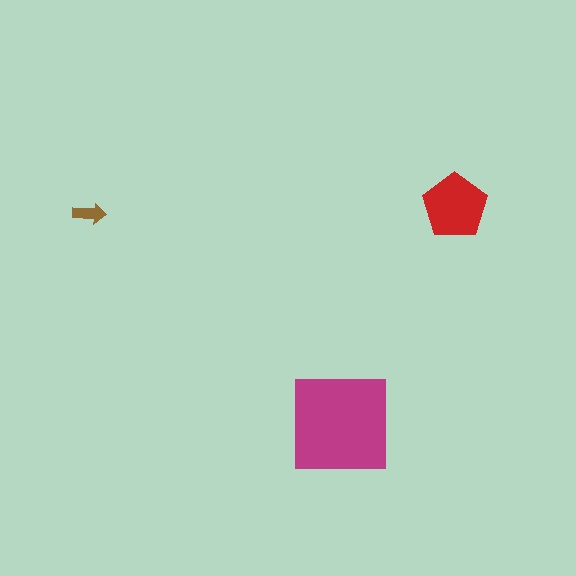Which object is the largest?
The magenta square.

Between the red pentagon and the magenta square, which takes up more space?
The magenta square.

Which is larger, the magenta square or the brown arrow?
The magenta square.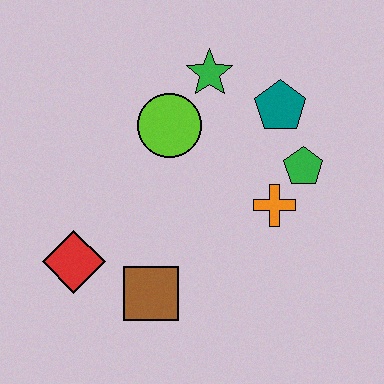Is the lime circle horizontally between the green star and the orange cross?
No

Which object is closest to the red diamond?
The brown square is closest to the red diamond.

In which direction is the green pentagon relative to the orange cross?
The green pentagon is above the orange cross.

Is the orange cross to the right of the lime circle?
Yes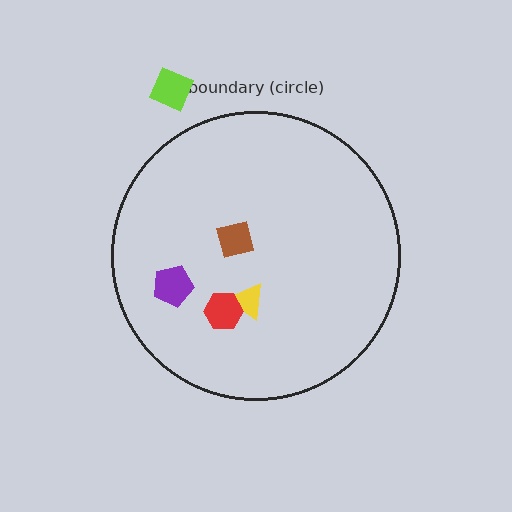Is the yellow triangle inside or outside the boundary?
Inside.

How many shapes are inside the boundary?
4 inside, 1 outside.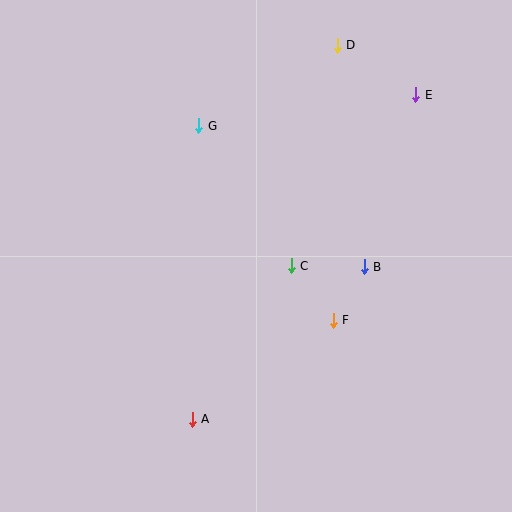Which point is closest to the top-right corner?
Point E is closest to the top-right corner.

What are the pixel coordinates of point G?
Point G is at (199, 126).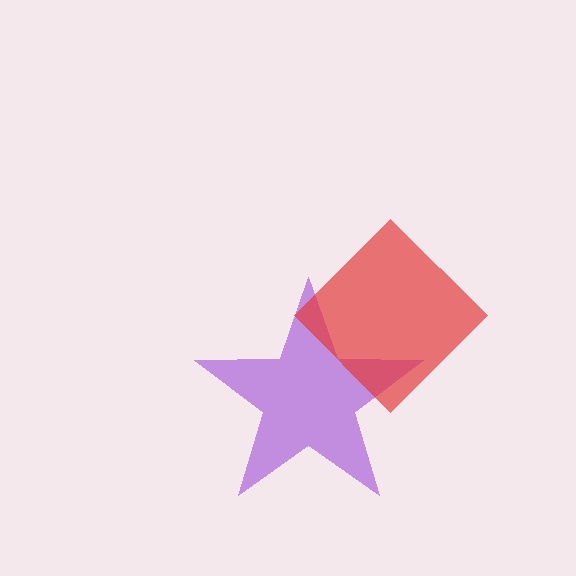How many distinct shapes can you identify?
There are 2 distinct shapes: a purple star, a red diamond.